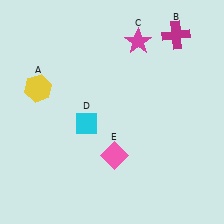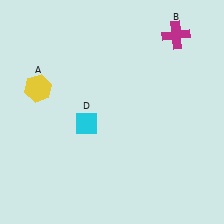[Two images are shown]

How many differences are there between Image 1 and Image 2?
There are 2 differences between the two images.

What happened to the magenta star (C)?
The magenta star (C) was removed in Image 2. It was in the top-right area of Image 1.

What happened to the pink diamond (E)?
The pink diamond (E) was removed in Image 2. It was in the bottom-right area of Image 1.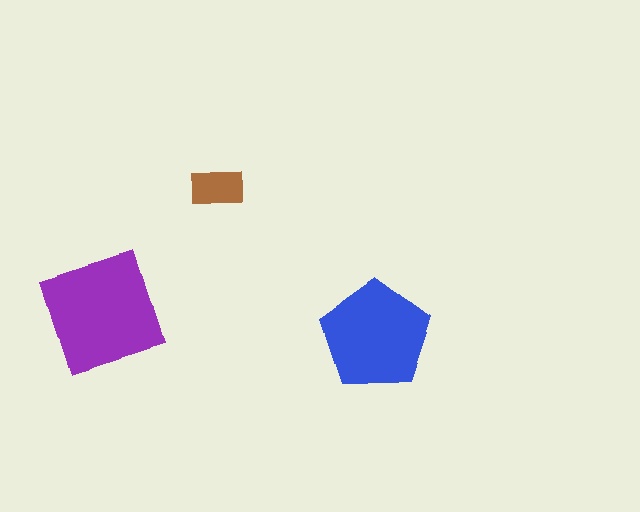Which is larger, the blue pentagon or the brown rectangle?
The blue pentagon.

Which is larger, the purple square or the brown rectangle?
The purple square.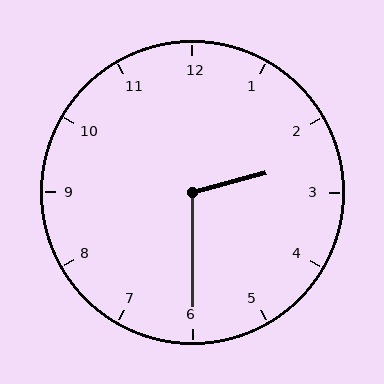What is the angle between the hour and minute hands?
Approximately 105 degrees.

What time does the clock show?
2:30.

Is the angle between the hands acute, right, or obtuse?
It is obtuse.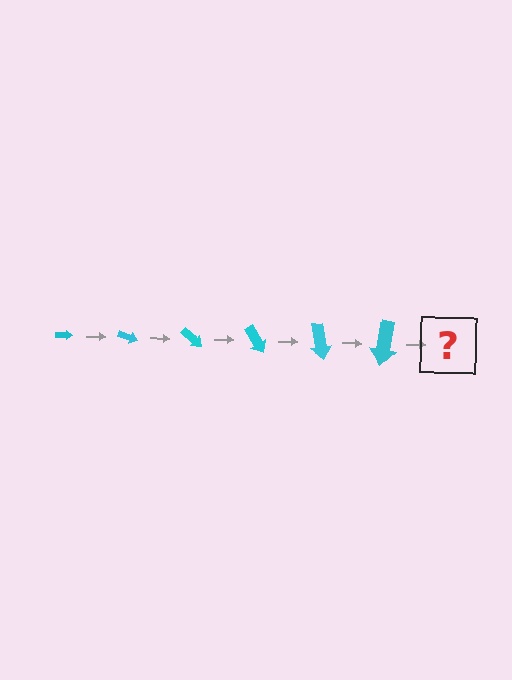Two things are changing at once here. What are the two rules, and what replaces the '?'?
The two rules are that the arrow grows larger each step and it rotates 20 degrees each step. The '?' should be an arrow, larger than the previous one and rotated 120 degrees from the start.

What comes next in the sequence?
The next element should be an arrow, larger than the previous one and rotated 120 degrees from the start.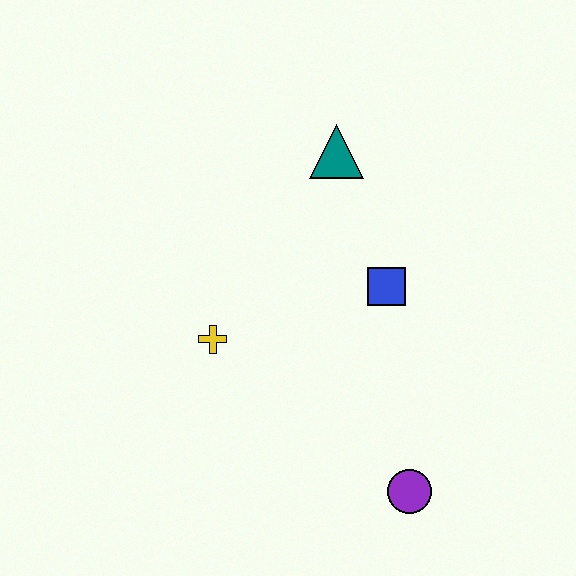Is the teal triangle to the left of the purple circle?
Yes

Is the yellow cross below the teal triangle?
Yes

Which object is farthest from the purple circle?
The teal triangle is farthest from the purple circle.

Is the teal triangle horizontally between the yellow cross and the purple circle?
Yes